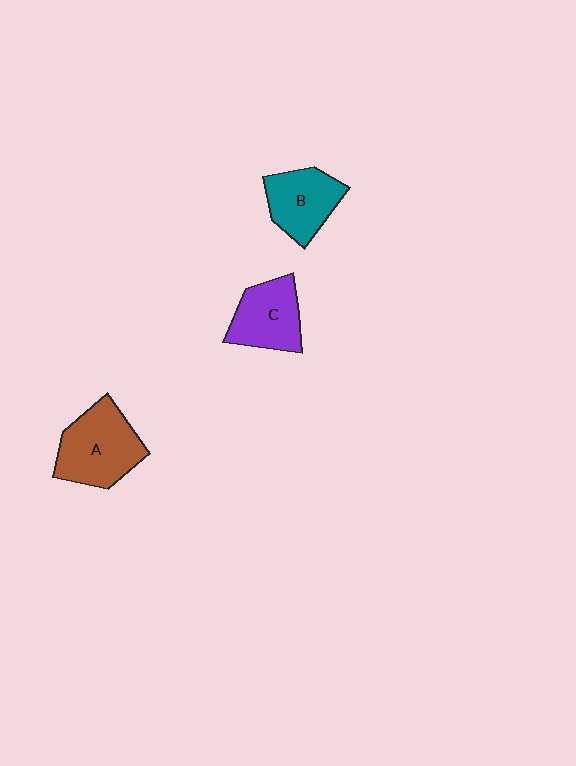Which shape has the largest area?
Shape A (brown).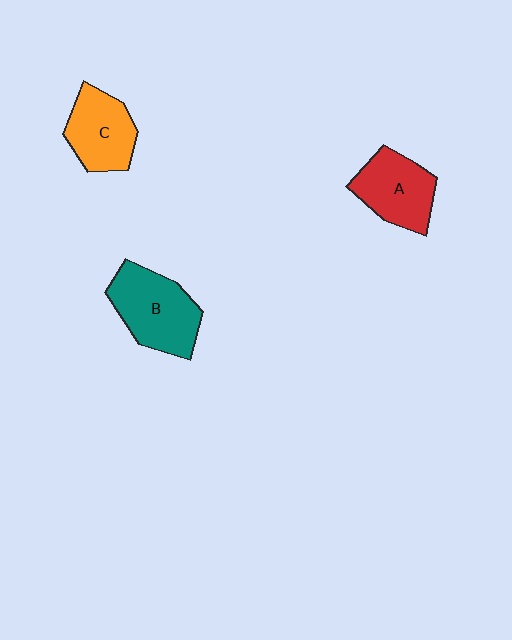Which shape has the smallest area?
Shape C (orange).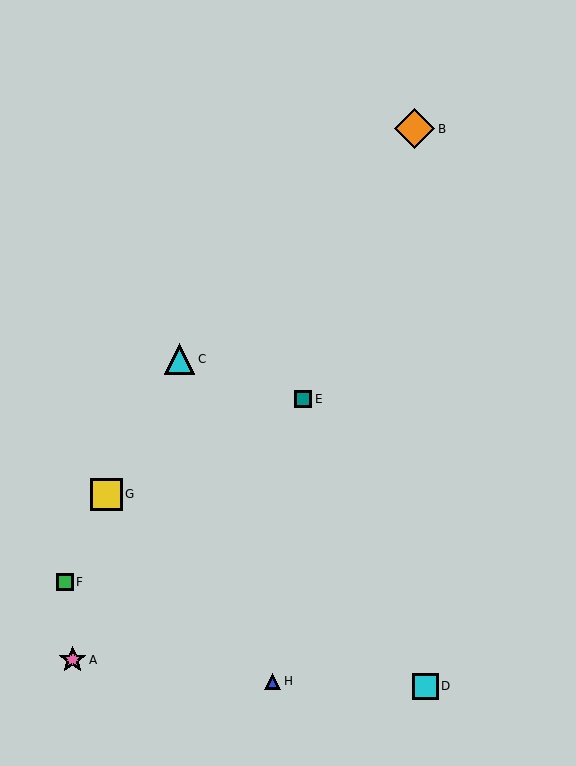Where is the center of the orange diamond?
The center of the orange diamond is at (415, 129).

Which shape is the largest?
The orange diamond (labeled B) is the largest.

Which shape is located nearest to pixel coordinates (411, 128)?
The orange diamond (labeled B) at (415, 129) is nearest to that location.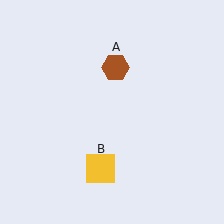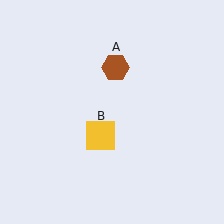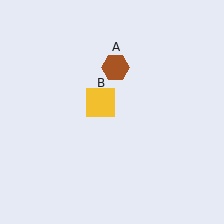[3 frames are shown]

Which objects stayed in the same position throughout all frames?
Brown hexagon (object A) remained stationary.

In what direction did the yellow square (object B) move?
The yellow square (object B) moved up.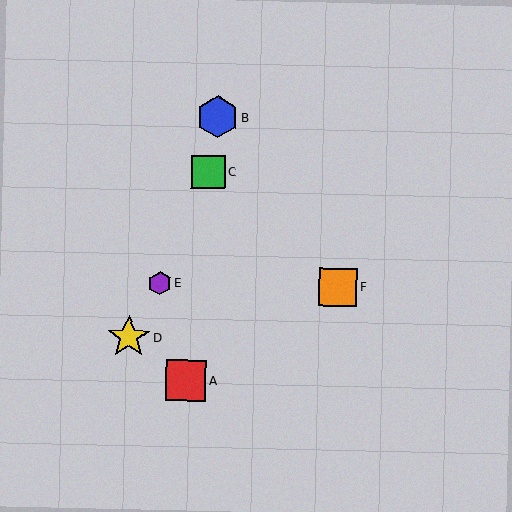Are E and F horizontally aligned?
Yes, both are at y≈283.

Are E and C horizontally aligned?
No, E is at y≈283 and C is at y≈172.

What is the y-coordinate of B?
Object B is at y≈117.